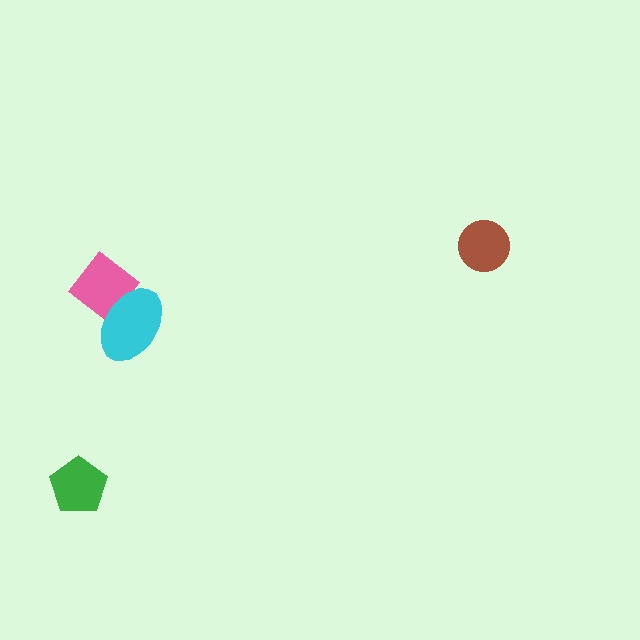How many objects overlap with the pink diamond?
1 object overlaps with the pink diamond.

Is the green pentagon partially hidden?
No, no other shape covers it.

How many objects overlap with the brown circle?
0 objects overlap with the brown circle.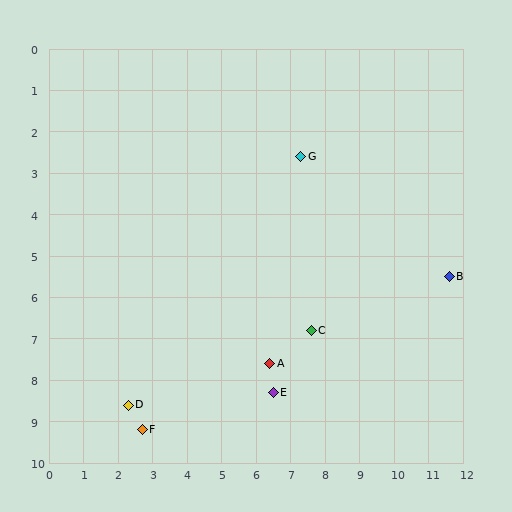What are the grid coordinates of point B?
Point B is at approximately (11.6, 5.5).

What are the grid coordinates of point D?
Point D is at approximately (2.3, 8.6).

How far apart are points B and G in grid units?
Points B and G are about 5.2 grid units apart.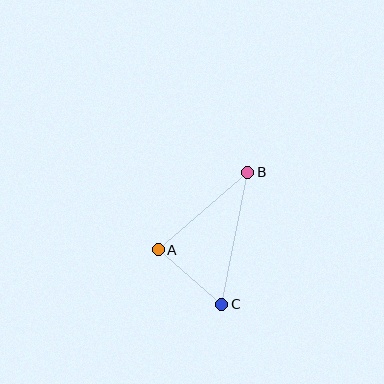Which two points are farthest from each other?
Points B and C are farthest from each other.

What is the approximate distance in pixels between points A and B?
The distance between A and B is approximately 119 pixels.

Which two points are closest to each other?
Points A and C are closest to each other.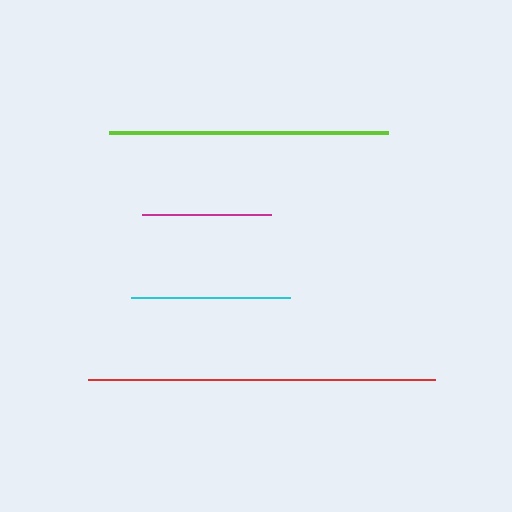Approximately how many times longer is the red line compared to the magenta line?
The red line is approximately 2.7 times the length of the magenta line.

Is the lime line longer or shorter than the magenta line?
The lime line is longer than the magenta line.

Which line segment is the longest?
The red line is the longest at approximately 347 pixels.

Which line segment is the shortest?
The magenta line is the shortest at approximately 130 pixels.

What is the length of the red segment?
The red segment is approximately 347 pixels long.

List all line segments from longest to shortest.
From longest to shortest: red, lime, cyan, magenta.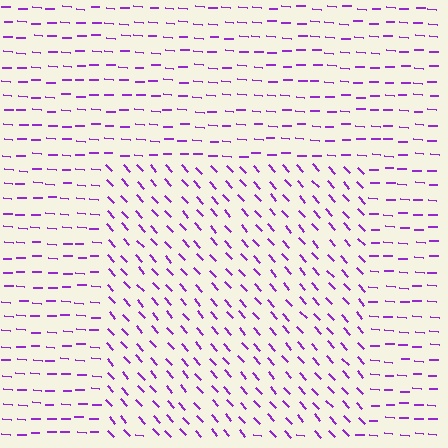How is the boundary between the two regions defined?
The boundary is defined purely by a change in line orientation (approximately 45 degrees difference). All lines are the same color and thickness.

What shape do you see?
I see a rectangle.